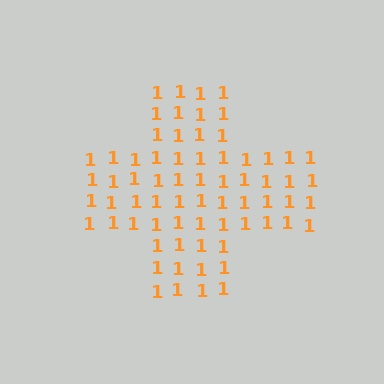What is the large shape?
The large shape is a cross.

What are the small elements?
The small elements are digit 1's.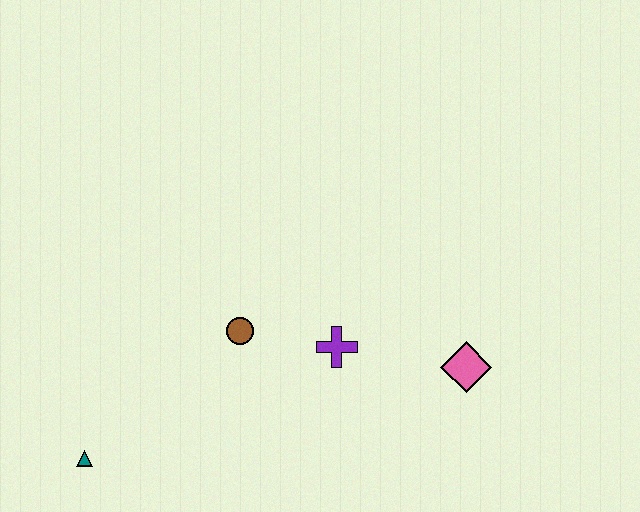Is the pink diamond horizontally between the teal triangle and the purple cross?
No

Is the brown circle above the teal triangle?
Yes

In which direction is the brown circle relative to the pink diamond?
The brown circle is to the left of the pink diamond.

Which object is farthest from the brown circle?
The pink diamond is farthest from the brown circle.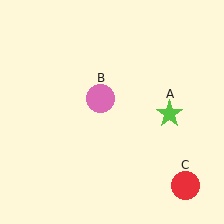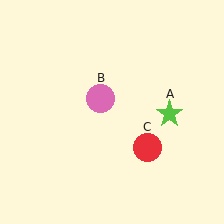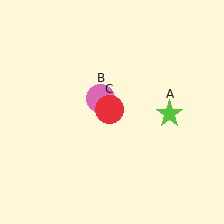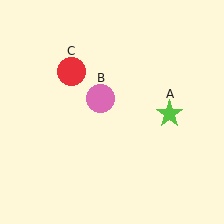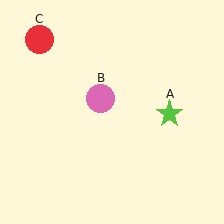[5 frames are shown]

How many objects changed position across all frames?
1 object changed position: red circle (object C).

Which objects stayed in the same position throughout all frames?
Lime star (object A) and pink circle (object B) remained stationary.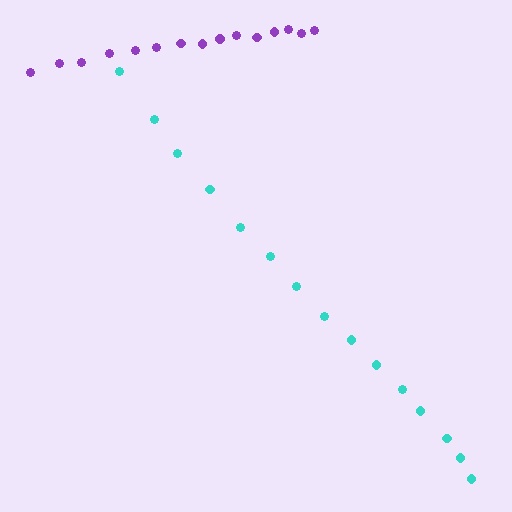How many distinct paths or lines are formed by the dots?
There are 2 distinct paths.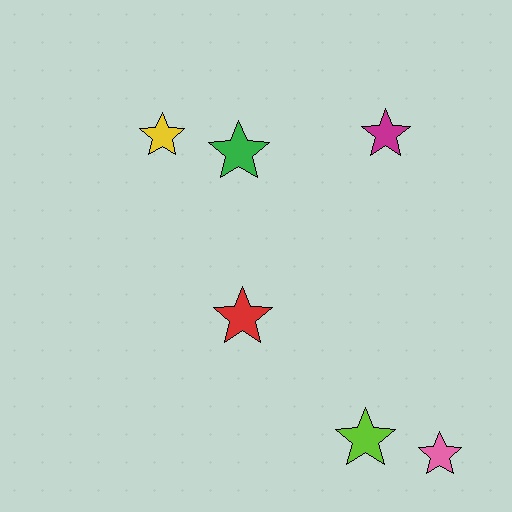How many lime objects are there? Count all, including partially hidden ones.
There is 1 lime object.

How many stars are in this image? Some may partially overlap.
There are 6 stars.